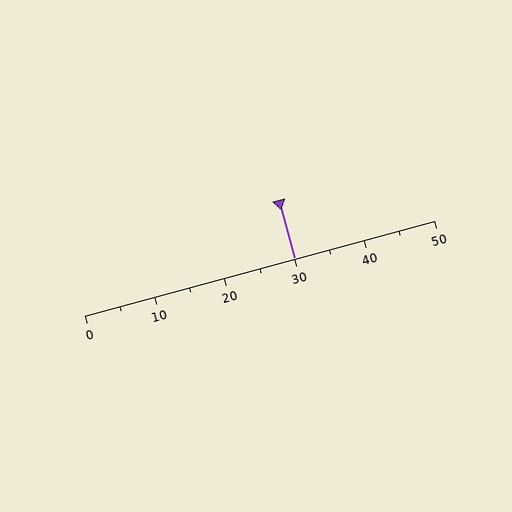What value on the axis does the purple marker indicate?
The marker indicates approximately 30.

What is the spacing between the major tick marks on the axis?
The major ticks are spaced 10 apart.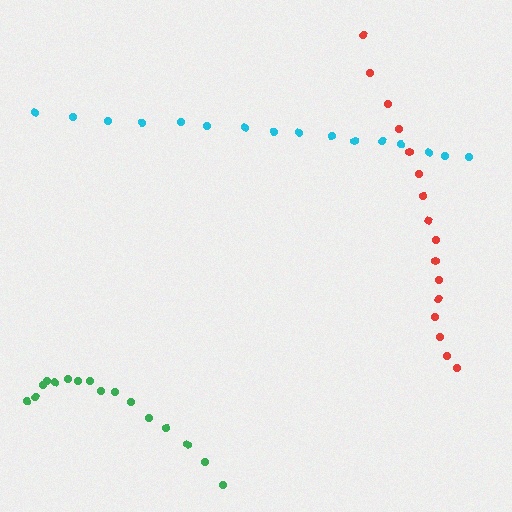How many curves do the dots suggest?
There are 3 distinct paths.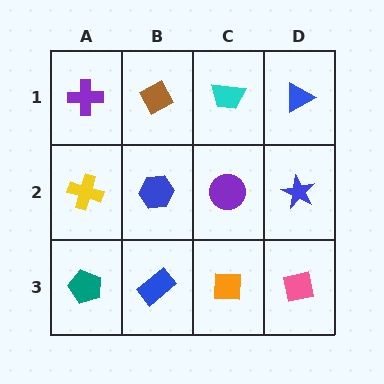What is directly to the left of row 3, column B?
A teal pentagon.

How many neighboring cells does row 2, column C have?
4.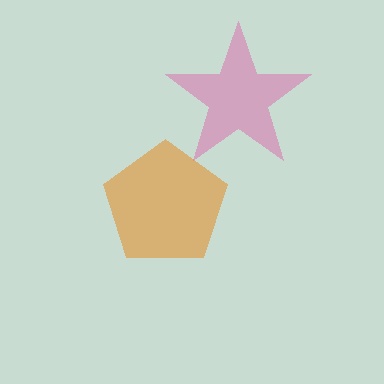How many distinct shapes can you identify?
There are 2 distinct shapes: a pink star, an orange pentagon.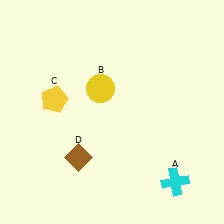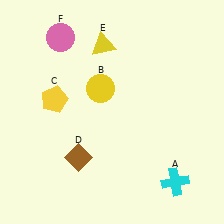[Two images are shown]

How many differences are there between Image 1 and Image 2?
There are 2 differences between the two images.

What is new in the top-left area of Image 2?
A pink circle (F) was added in the top-left area of Image 2.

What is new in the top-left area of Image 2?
A yellow triangle (E) was added in the top-left area of Image 2.